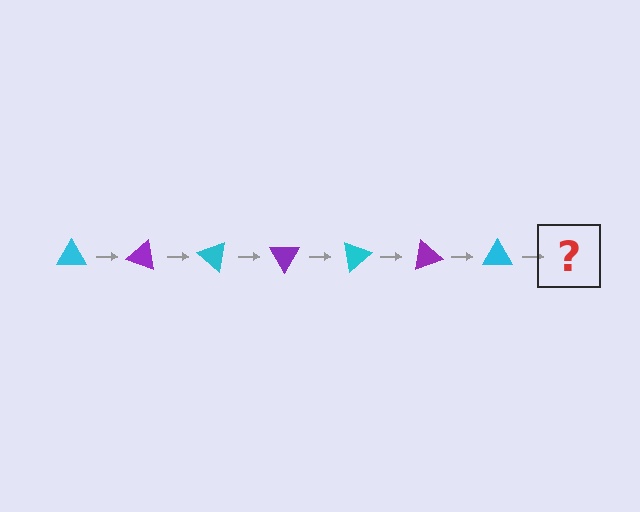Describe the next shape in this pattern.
It should be a purple triangle, rotated 140 degrees from the start.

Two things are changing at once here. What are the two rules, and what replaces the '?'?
The two rules are that it rotates 20 degrees each step and the color cycles through cyan and purple. The '?' should be a purple triangle, rotated 140 degrees from the start.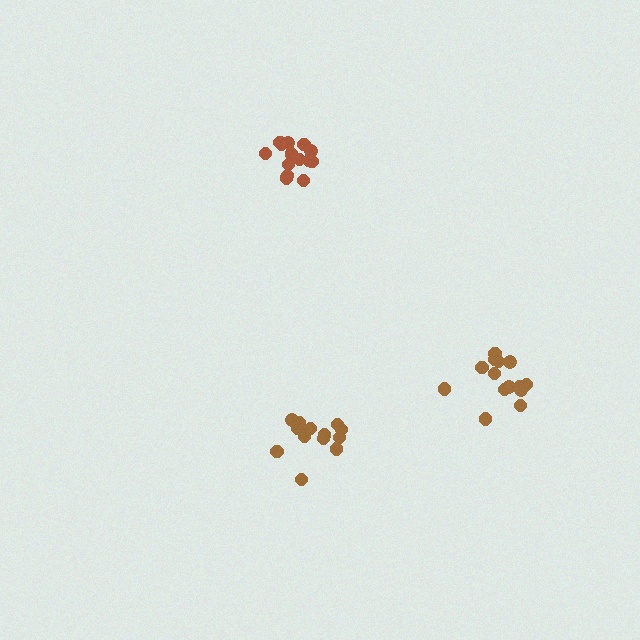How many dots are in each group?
Group 1: 14 dots, Group 2: 13 dots, Group 3: 14 dots (41 total).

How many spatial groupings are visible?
There are 3 spatial groupings.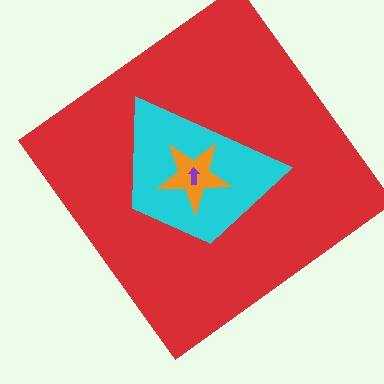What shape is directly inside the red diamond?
The cyan trapezoid.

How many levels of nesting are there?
4.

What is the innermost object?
The purple arrow.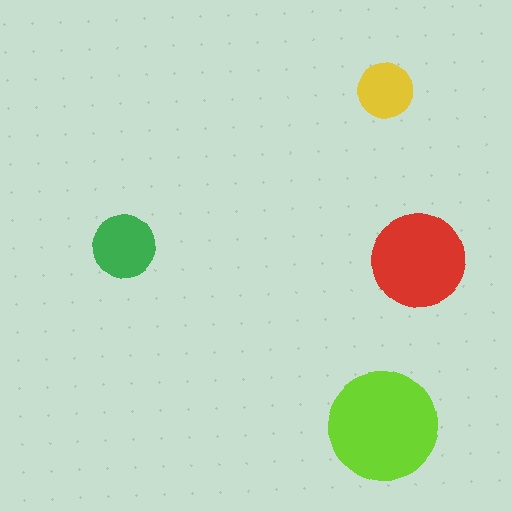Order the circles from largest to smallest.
the lime one, the red one, the green one, the yellow one.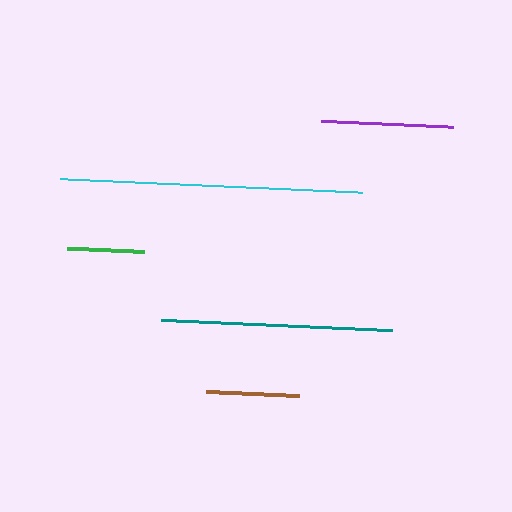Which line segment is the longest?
The cyan line is the longest at approximately 302 pixels.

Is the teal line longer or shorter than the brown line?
The teal line is longer than the brown line.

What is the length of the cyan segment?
The cyan segment is approximately 302 pixels long.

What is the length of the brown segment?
The brown segment is approximately 93 pixels long.